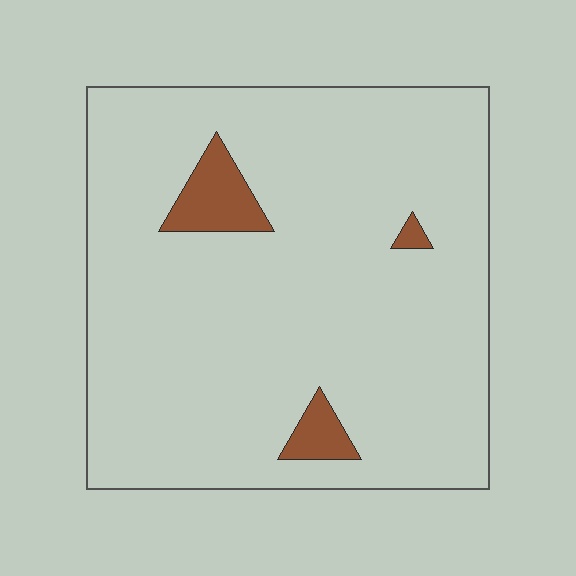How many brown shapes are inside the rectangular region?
3.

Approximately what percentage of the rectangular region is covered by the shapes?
Approximately 5%.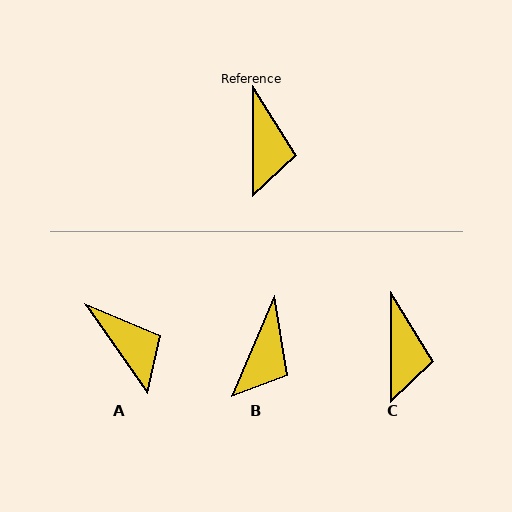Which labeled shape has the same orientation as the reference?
C.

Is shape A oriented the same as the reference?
No, it is off by about 35 degrees.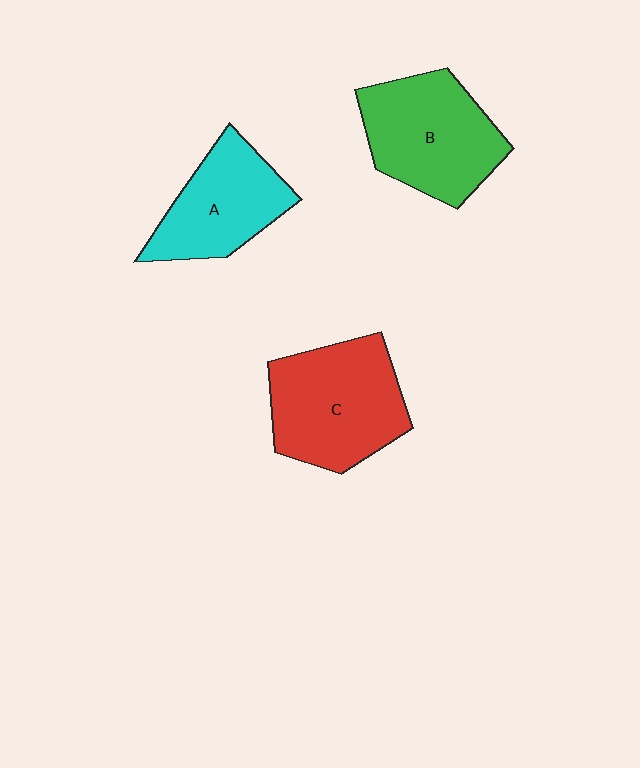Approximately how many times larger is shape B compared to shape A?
Approximately 1.2 times.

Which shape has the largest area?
Shape C (red).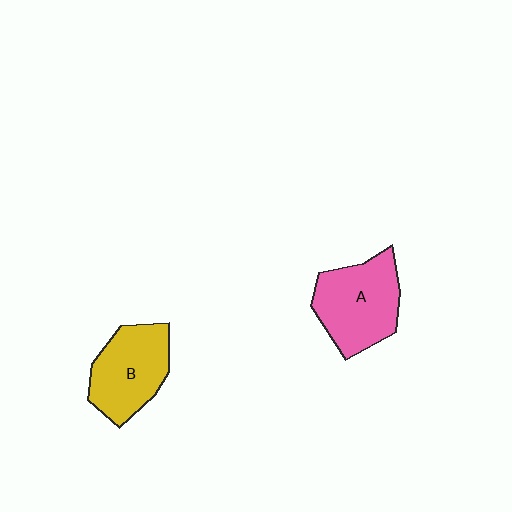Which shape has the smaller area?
Shape B (yellow).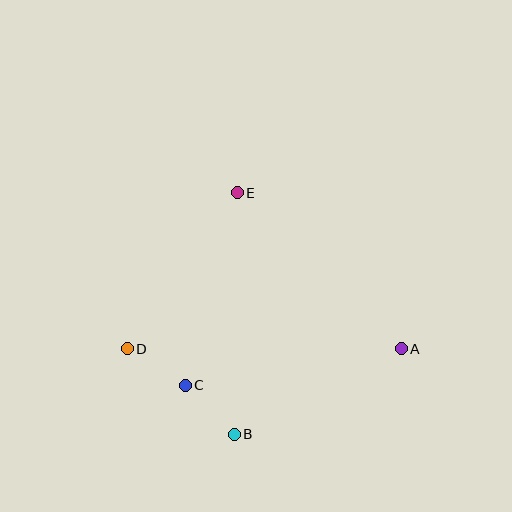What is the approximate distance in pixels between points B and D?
The distance between B and D is approximately 137 pixels.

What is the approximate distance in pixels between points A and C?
The distance between A and C is approximately 219 pixels.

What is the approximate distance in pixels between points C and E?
The distance between C and E is approximately 199 pixels.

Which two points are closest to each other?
Points C and D are closest to each other.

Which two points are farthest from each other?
Points A and D are farthest from each other.